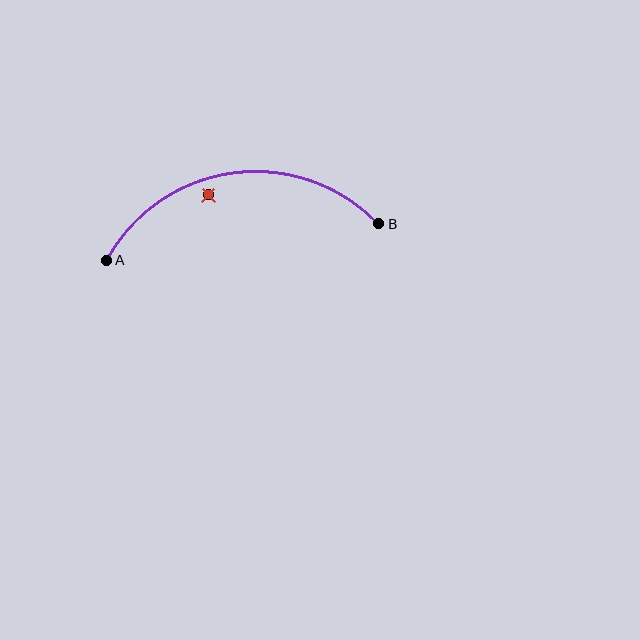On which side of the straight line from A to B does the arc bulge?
The arc bulges above the straight line connecting A and B.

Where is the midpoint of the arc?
The arc midpoint is the point on the curve farthest from the straight line joining A and B. It sits above that line.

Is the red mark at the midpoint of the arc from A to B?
No — the red mark does not lie on the arc at all. It sits slightly inside the curve.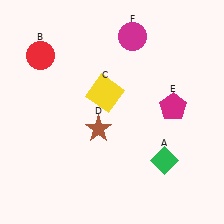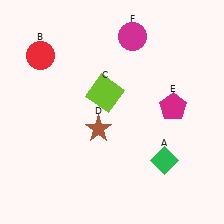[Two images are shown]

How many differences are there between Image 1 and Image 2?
There is 1 difference between the two images.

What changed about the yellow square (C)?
In Image 1, C is yellow. In Image 2, it changed to lime.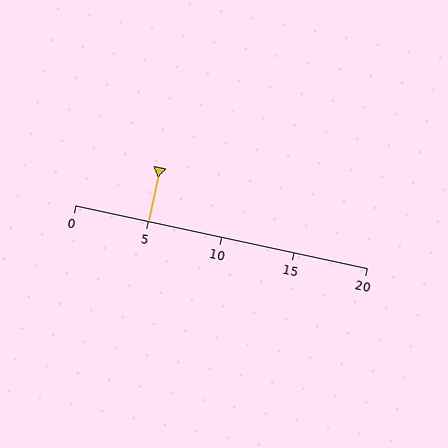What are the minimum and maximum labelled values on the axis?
The axis runs from 0 to 20.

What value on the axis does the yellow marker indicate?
The marker indicates approximately 5.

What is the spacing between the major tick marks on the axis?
The major ticks are spaced 5 apart.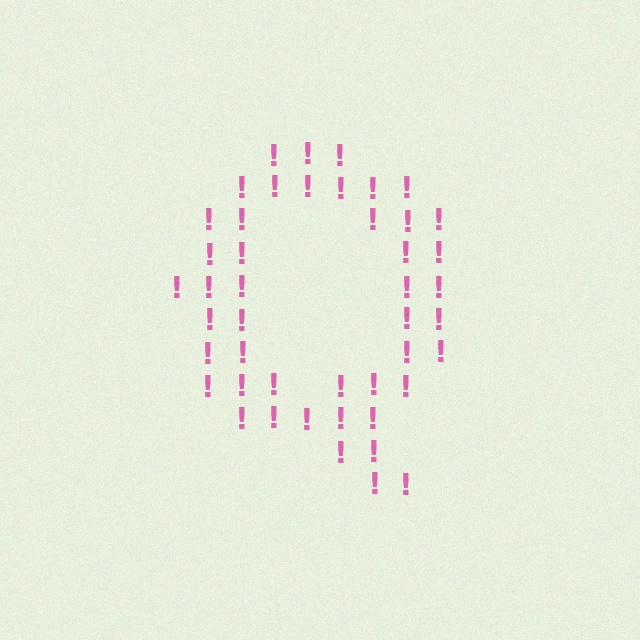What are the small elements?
The small elements are exclamation marks.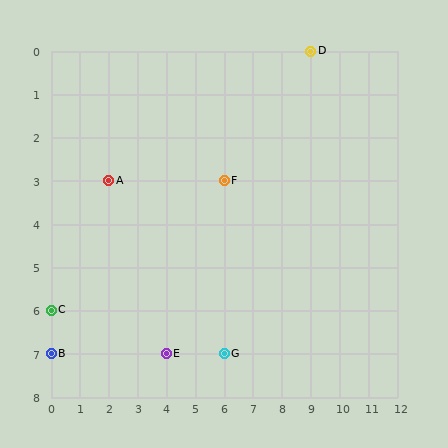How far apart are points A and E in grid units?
Points A and E are 2 columns and 4 rows apart (about 4.5 grid units diagonally).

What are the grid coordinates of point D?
Point D is at grid coordinates (9, 0).